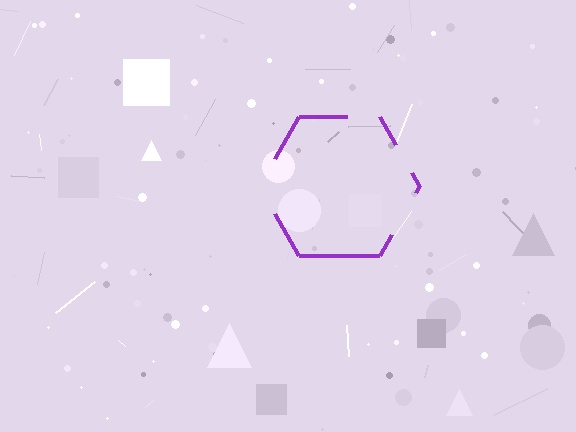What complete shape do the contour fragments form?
The contour fragments form a hexagon.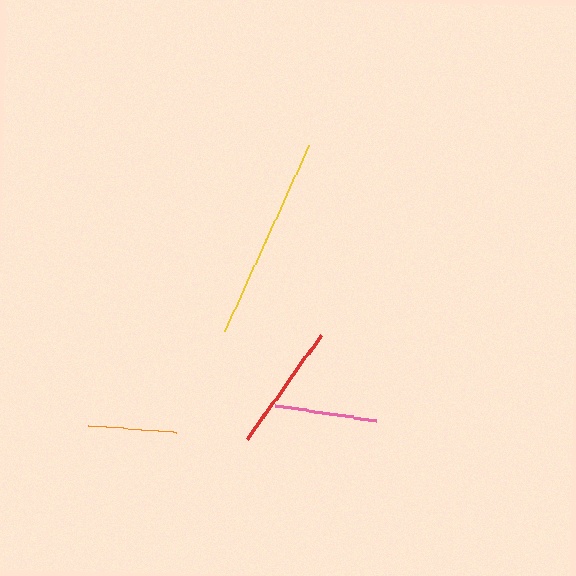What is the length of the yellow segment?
The yellow segment is approximately 203 pixels long.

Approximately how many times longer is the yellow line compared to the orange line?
The yellow line is approximately 2.3 times the length of the orange line.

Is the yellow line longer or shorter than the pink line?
The yellow line is longer than the pink line.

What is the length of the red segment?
The red segment is approximately 129 pixels long.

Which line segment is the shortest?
The orange line is the shortest at approximately 89 pixels.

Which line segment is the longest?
The yellow line is the longest at approximately 203 pixels.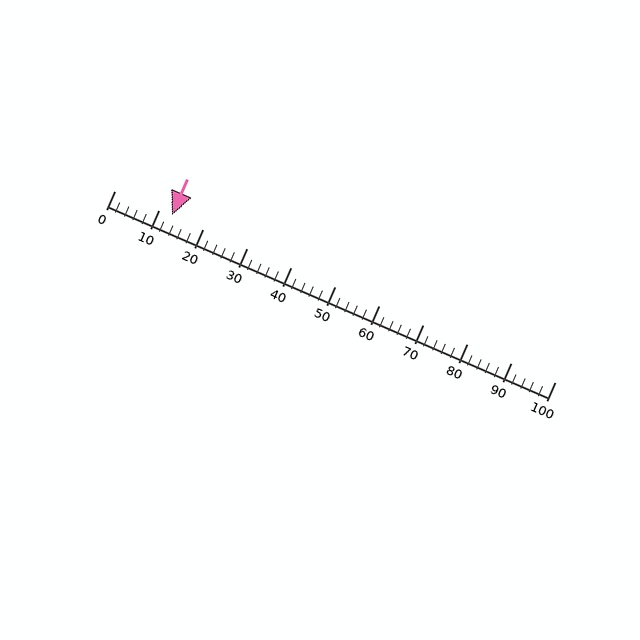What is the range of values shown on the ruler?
The ruler shows values from 0 to 100.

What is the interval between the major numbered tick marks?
The major tick marks are spaced 10 units apart.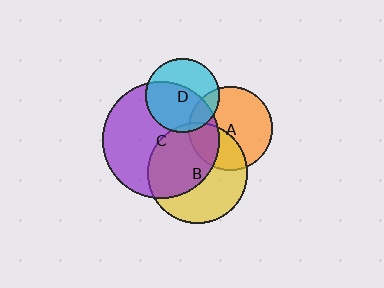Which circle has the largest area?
Circle C (purple).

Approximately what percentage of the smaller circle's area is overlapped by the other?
Approximately 50%.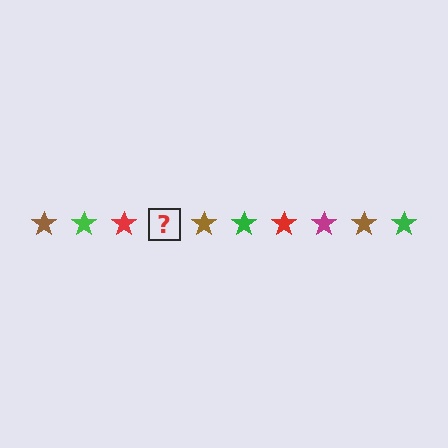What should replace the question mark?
The question mark should be replaced with a magenta star.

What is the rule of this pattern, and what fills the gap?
The rule is that the pattern cycles through brown, green, red, magenta stars. The gap should be filled with a magenta star.